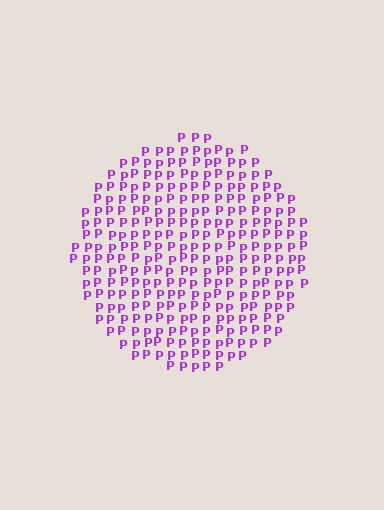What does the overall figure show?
The overall figure shows a circle.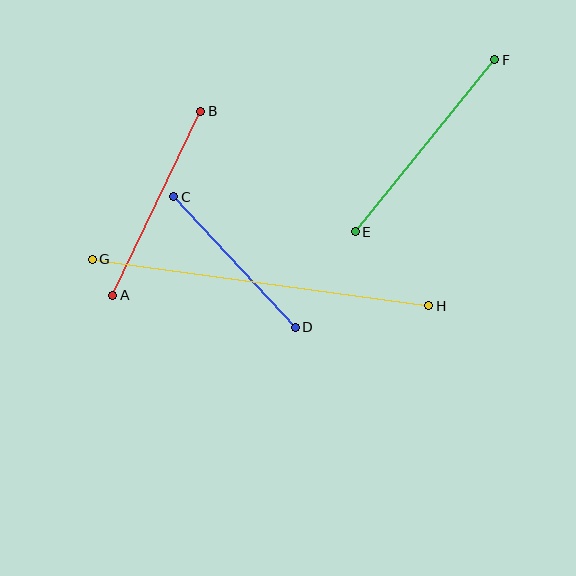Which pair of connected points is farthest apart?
Points G and H are farthest apart.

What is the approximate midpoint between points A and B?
The midpoint is at approximately (157, 203) pixels.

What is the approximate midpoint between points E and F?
The midpoint is at approximately (425, 146) pixels.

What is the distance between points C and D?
The distance is approximately 178 pixels.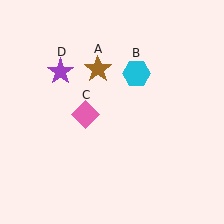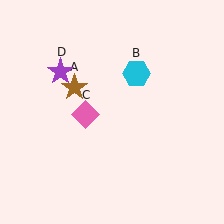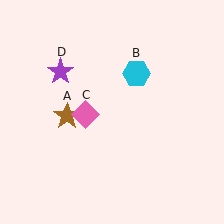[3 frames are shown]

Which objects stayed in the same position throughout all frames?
Cyan hexagon (object B) and pink diamond (object C) and purple star (object D) remained stationary.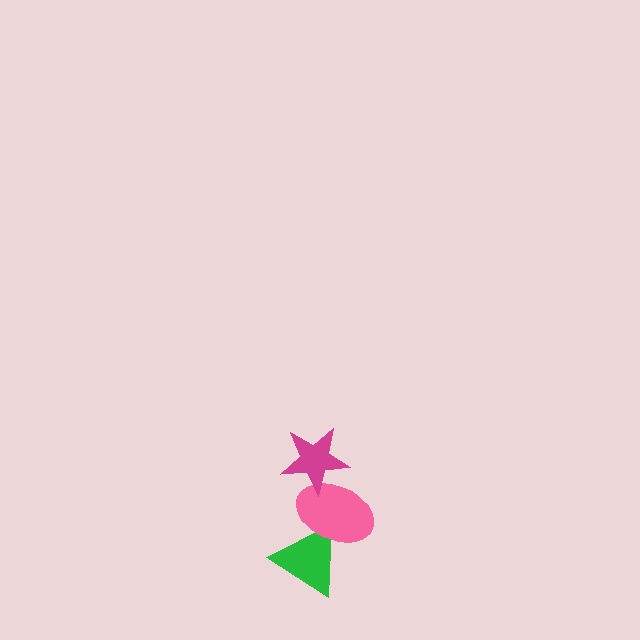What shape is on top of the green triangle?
The pink ellipse is on top of the green triangle.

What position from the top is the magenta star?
The magenta star is 1st from the top.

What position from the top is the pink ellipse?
The pink ellipse is 2nd from the top.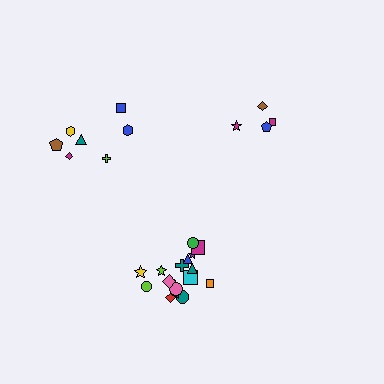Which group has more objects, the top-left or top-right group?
The top-left group.